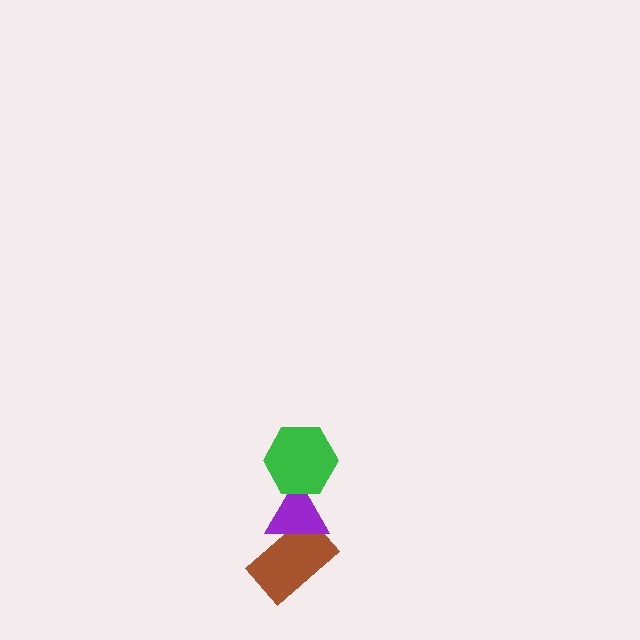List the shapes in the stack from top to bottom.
From top to bottom: the green hexagon, the purple triangle, the brown rectangle.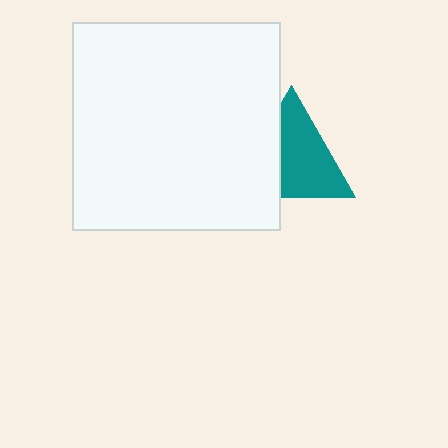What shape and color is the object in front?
The object in front is a white square.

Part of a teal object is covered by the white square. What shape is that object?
It is a triangle.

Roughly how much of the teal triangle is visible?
About half of it is visible (roughly 64%).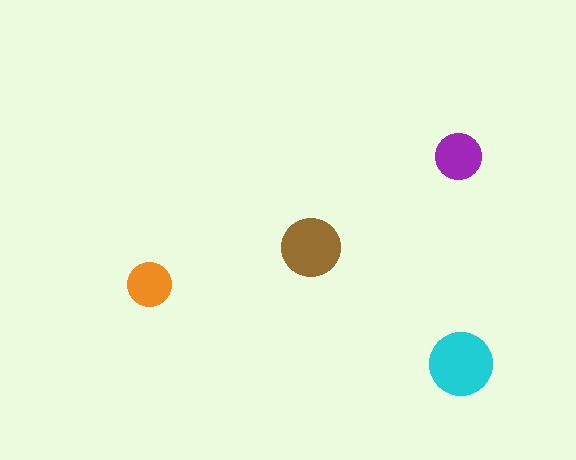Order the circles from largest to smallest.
the cyan one, the brown one, the purple one, the orange one.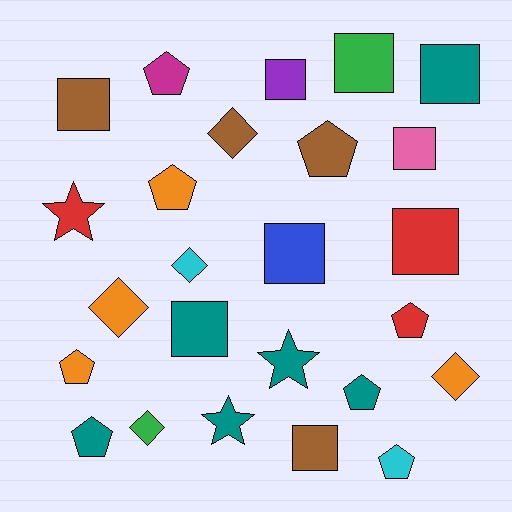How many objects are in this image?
There are 25 objects.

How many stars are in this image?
There are 3 stars.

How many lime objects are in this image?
There are no lime objects.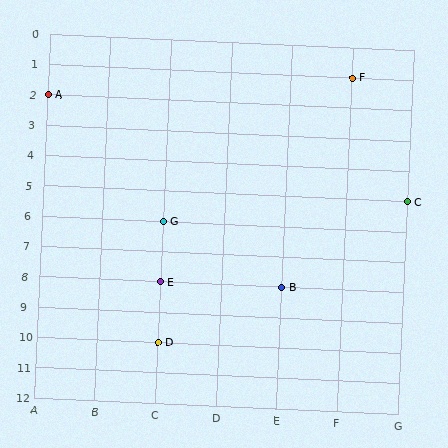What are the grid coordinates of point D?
Point D is at grid coordinates (C, 10).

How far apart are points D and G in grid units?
Points D and G are 4 rows apart.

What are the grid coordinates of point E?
Point E is at grid coordinates (C, 8).